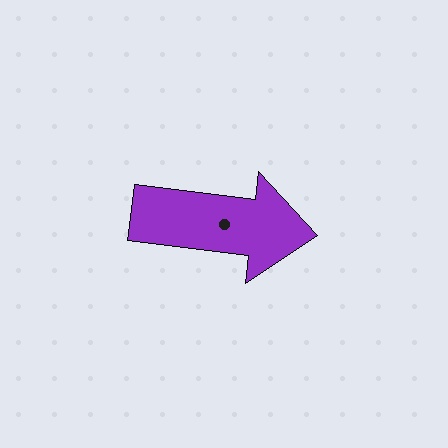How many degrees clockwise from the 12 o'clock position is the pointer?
Approximately 97 degrees.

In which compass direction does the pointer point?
East.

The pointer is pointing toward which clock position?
Roughly 3 o'clock.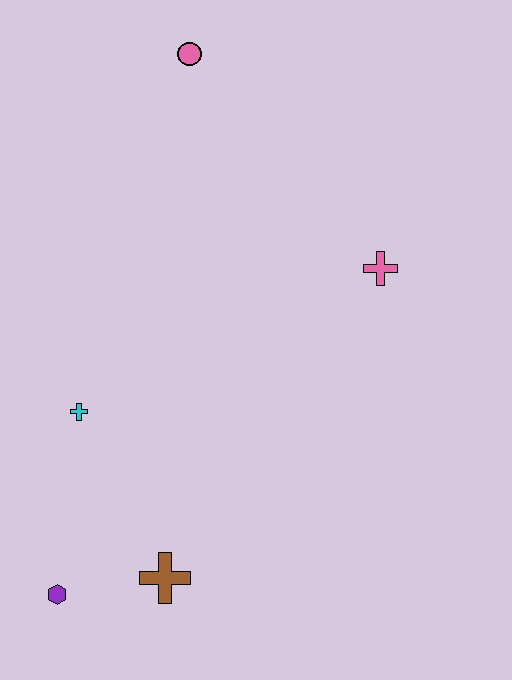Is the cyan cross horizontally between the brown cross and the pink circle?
No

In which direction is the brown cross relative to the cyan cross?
The brown cross is below the cyan cross.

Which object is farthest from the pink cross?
The purple hexagon is farthest from the pink cross.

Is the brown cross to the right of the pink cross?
No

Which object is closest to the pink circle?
The pink cross is closest to the pink circle.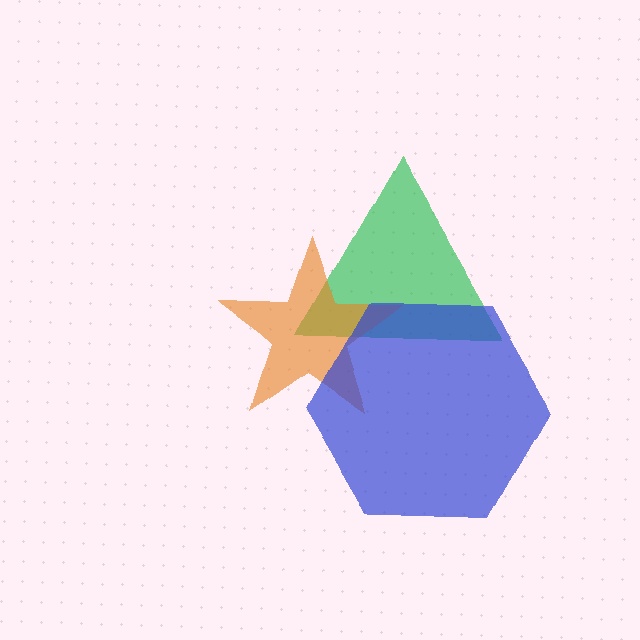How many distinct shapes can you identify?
There are 3 distinct shapes: a green triangle, an orange star, a blue hexagon.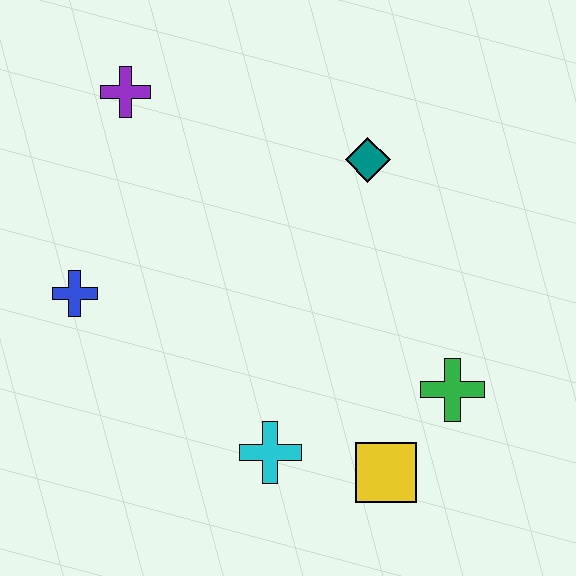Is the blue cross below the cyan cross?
No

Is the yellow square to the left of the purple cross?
No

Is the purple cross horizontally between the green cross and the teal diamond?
No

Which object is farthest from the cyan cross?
The purple cross is farthest from the cyan cross.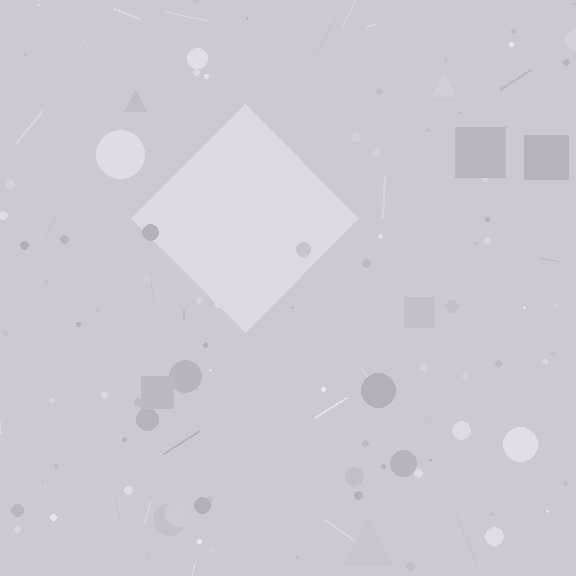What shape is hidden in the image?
A diamond is hidden in the image.